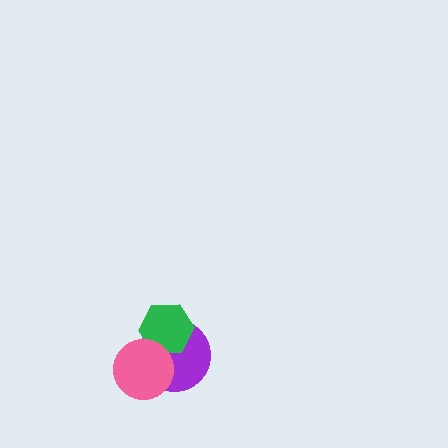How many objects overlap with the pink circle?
2 objects overlap with the pink circle.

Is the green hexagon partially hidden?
Yes, it is partially covered by another shape.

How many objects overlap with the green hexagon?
2 objects overlap with the green hexagon.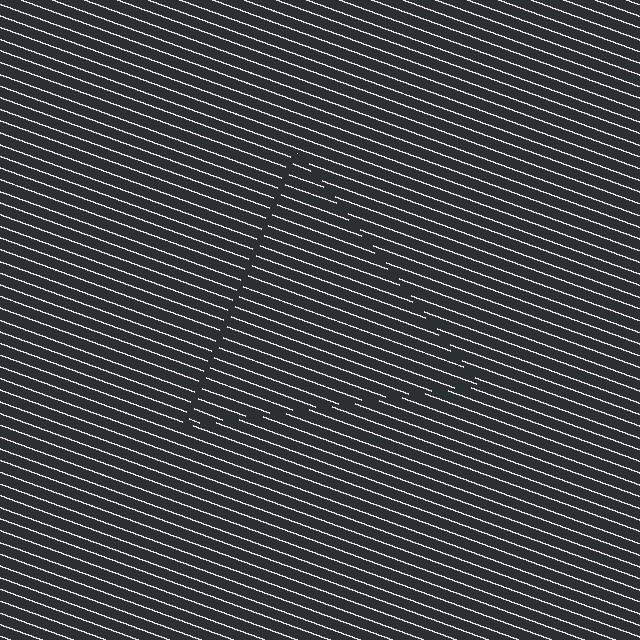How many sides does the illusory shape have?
3 sides — the line-ends trace a triangle.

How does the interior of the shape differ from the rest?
The interior of the shape contains the same grating, shifted by half a period — the contour is defined by the phase discontinuity where line-ends from the inner and outer gratings abut.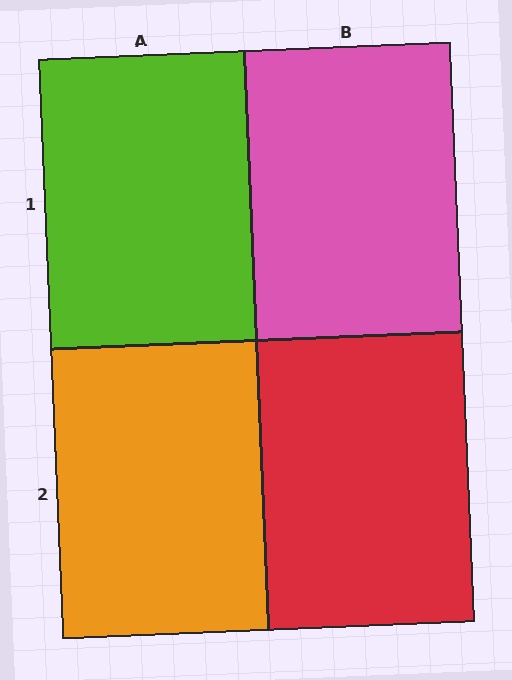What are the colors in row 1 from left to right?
Lime, pink.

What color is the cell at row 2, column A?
Orange.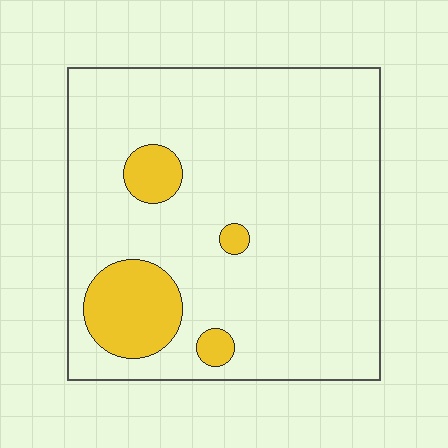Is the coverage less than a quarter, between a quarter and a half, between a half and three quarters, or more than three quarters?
Less than a quarter.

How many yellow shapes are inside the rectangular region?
4.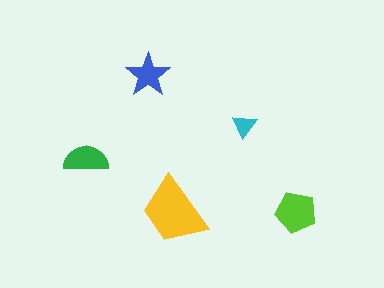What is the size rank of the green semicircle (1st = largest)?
3rd.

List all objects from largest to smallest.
The yellow trapezoid, the lime pentagon, the green semicircle, the blue star, the cyan triangle.